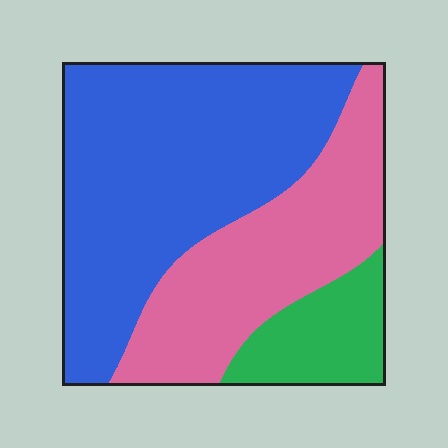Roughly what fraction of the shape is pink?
Pink covers around 35% of the shape.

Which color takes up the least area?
Green, at roughly 15%.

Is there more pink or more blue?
Blue.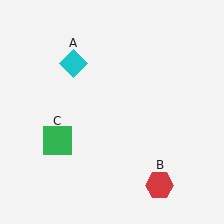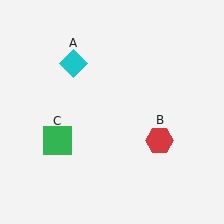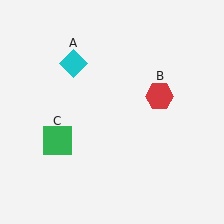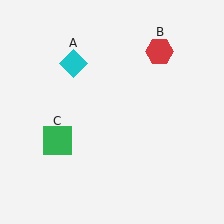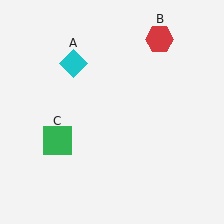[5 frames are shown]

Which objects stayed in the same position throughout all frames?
Cyan diamond (object A) and green square (object C) remained stationary.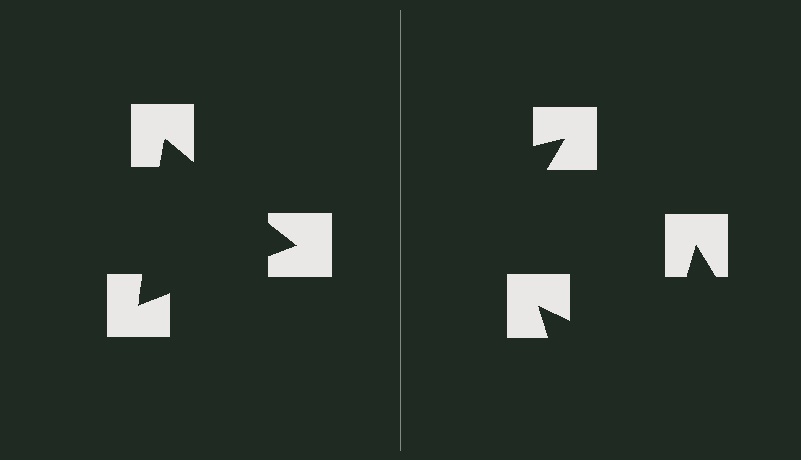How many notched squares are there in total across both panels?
6 — 3 on each side.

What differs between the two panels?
The notched squares are positioned identically on both sides; only the wedge orientations differ. On the left they align to a triangle; on the right they are misaligned.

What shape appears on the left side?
An illusory triangle.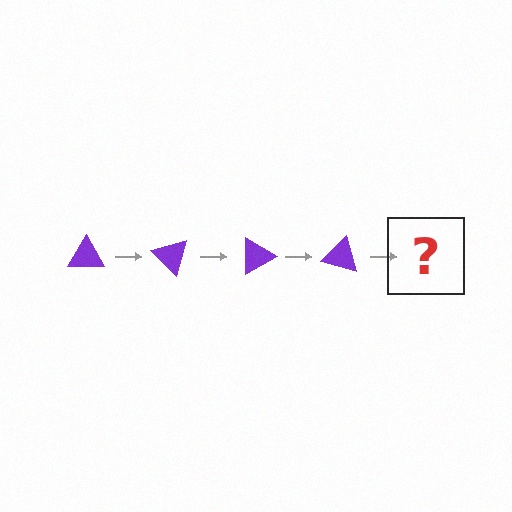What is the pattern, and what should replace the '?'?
The pattern is that the triangle rotates 45 degrees each step. The '?' should be a purple triangle rotated 180 degrees.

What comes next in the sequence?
The next element should be a purple triangle rotated 180 degrees.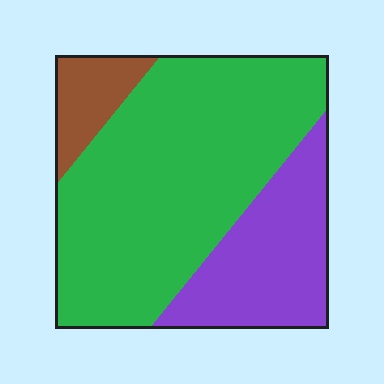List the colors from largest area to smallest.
From largest to smallest: green, purple, brown.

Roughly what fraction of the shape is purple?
Purple covers about 25% of the shape.